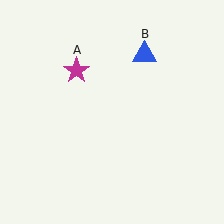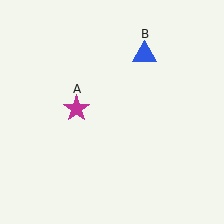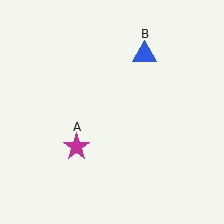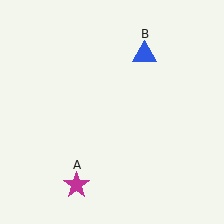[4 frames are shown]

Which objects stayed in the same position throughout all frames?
Blue triangle (object B) remained stationary.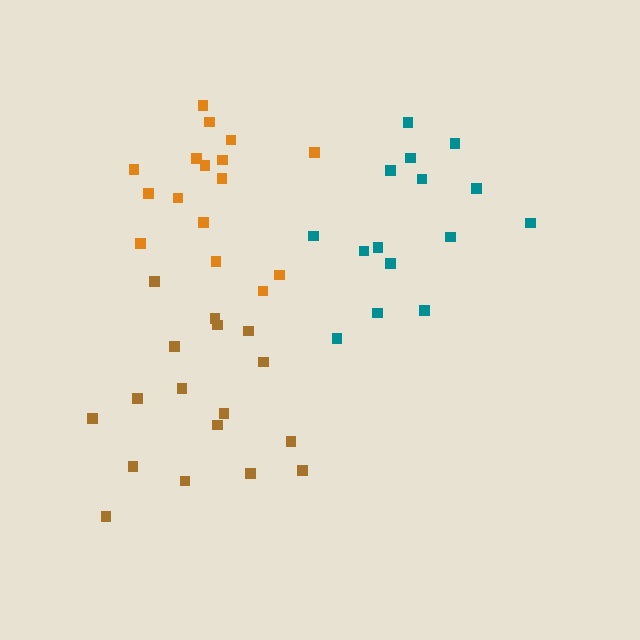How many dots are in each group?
Group 1: 17 dots, Group 2: 15 dots, Group 3: 16 dots (48 total).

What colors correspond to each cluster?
The clusters are colored: brown, teal, orange.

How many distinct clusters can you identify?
There are 3 distinct clusters.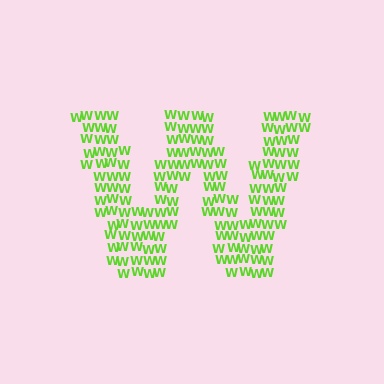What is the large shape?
The large shape is the letter W.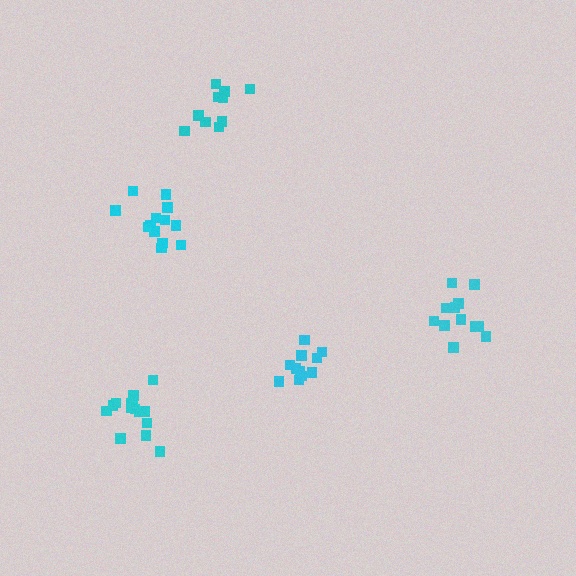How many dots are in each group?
Group 1: 15 dots, Group 2: 13 dots, Group 3: 10 dots, Group 4: 11 dots, Group 5: 13 dots (62 total).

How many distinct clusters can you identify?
There are 5 distinct clusters.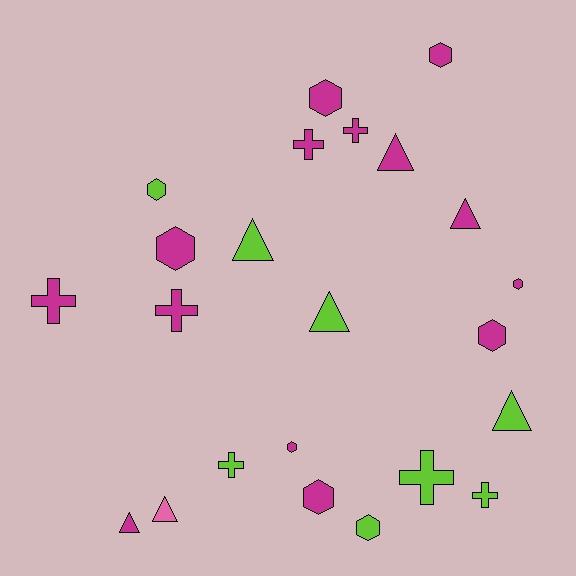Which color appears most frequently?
Magenta, with 14 objects.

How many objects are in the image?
There are 23 objects.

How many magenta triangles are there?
There are 3 magenta triangles.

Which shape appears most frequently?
Hexagon, with 9 objects.